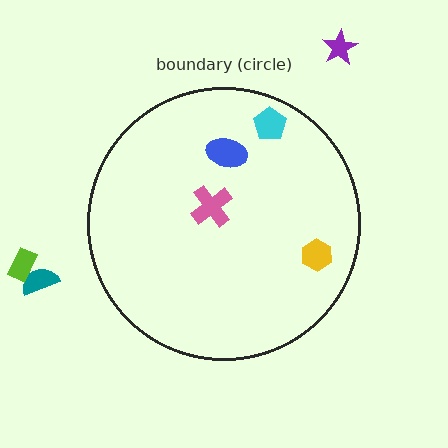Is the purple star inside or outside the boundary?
Outside.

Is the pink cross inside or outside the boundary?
Inside.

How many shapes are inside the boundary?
4 inside, 3 outside.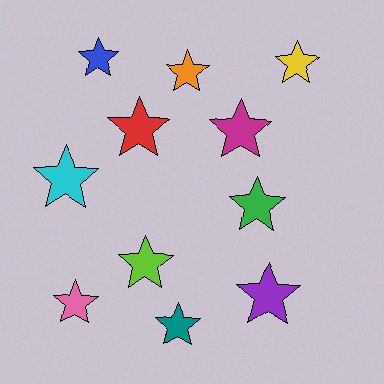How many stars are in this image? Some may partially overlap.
There are 11 stars.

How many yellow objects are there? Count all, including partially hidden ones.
There is 1 yellow object.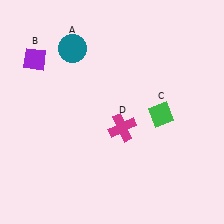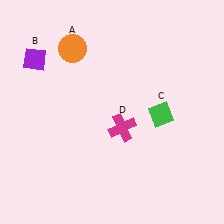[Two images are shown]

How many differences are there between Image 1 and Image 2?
There is 1 difference between the two images.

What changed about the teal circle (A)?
In Image 1, A is teal. In Image 2, it changed to orange.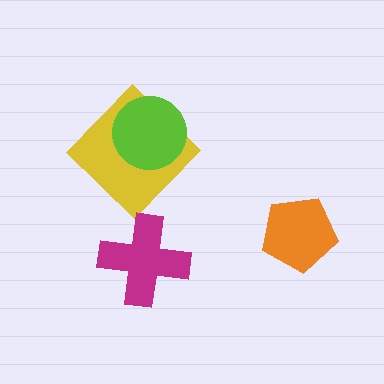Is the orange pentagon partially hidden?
No, no other shape covers it.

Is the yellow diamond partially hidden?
Yes, it is partially covered by another shape.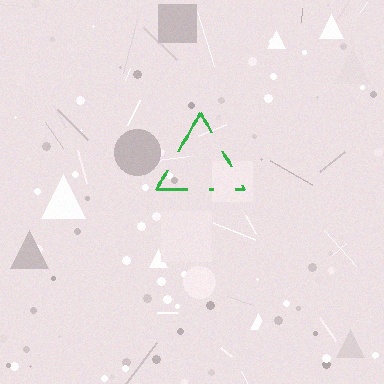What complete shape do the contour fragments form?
The contour fragments form a triangle.